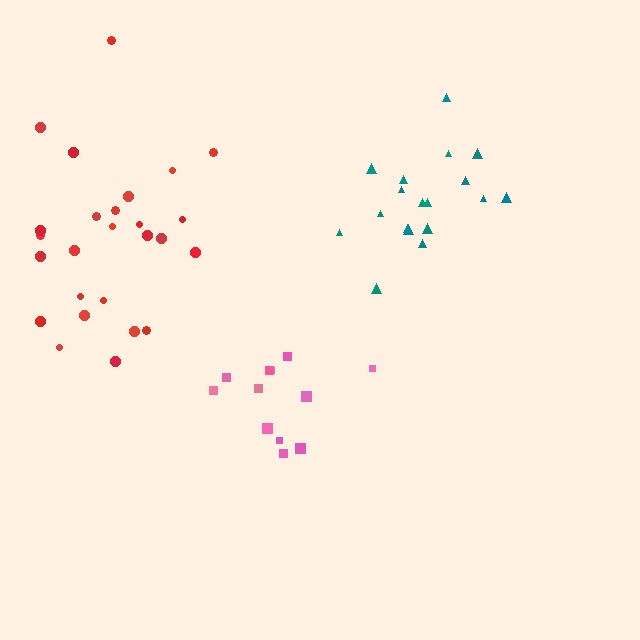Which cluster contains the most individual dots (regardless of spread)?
Red (26).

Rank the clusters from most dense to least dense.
pink, teal, red.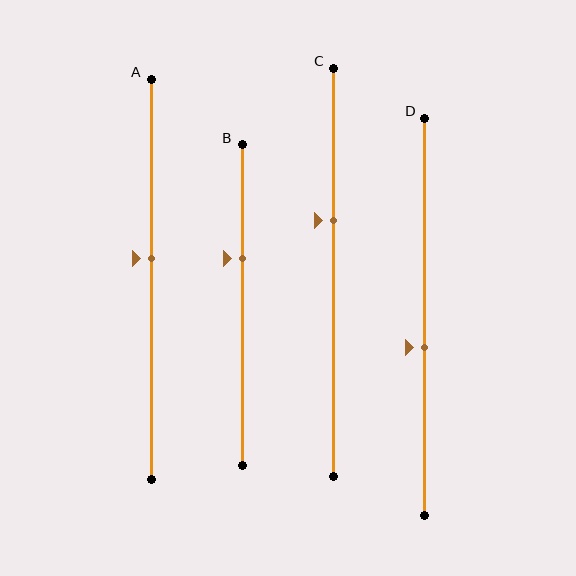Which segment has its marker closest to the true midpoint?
Segment A has its marker closest to the true midpoint.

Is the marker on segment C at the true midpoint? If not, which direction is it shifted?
No, the marker on segment C is shifted upward by about 13% of the segment length.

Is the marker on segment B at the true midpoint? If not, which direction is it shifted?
No, the marker on segment B is shifted upward by about 14% of the segment length.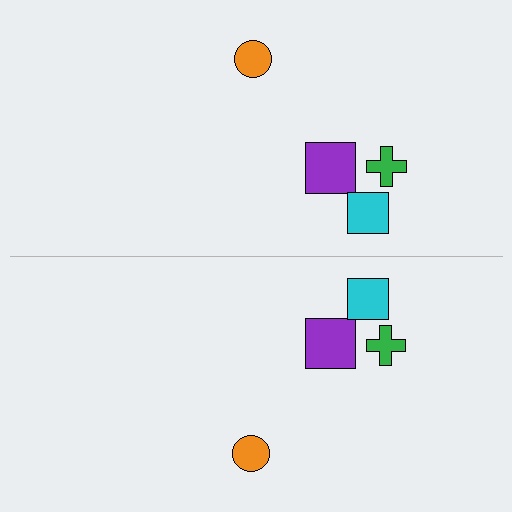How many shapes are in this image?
There are 8 shapes in this image.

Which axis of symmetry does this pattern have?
The pattern has a horizontal axis of symmetry running through the center of the image.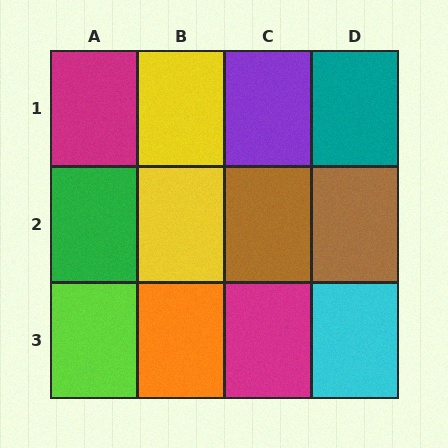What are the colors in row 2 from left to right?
Green, yellow, brown, brown.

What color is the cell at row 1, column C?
Purple.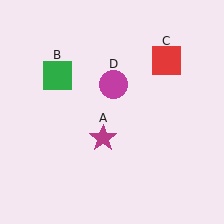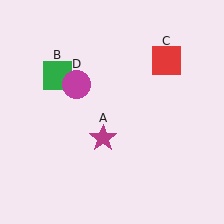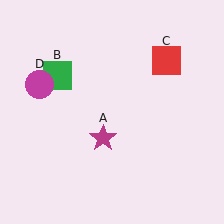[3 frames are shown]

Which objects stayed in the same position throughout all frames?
Magenta star (object A) and green square (object B) and red square (object C) remained stationary.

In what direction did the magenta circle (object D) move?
The magenta circle (object D) moved left.